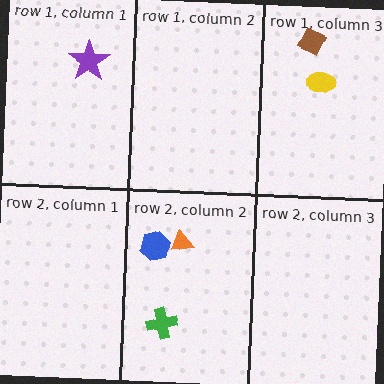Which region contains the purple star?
The row 1, column 1 region.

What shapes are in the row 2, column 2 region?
The orange triangle, the blue hexagon, the green cross.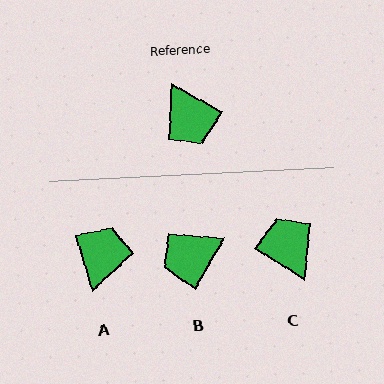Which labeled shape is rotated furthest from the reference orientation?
C, about 177 degrees away.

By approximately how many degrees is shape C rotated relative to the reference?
Approximately 177 degrees counter-clockwise.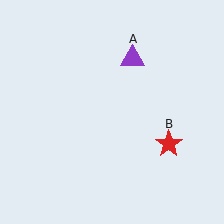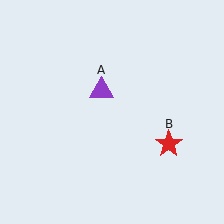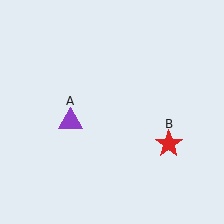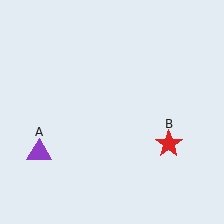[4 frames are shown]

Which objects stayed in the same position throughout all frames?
Red star (object B) remained stationary.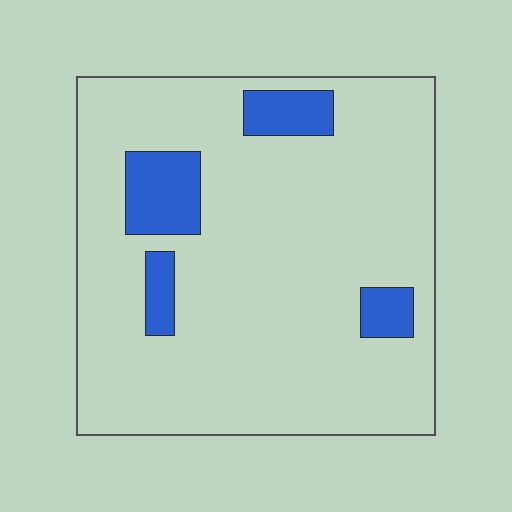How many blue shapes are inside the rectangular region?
4.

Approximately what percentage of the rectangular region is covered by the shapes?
Approximately 10%.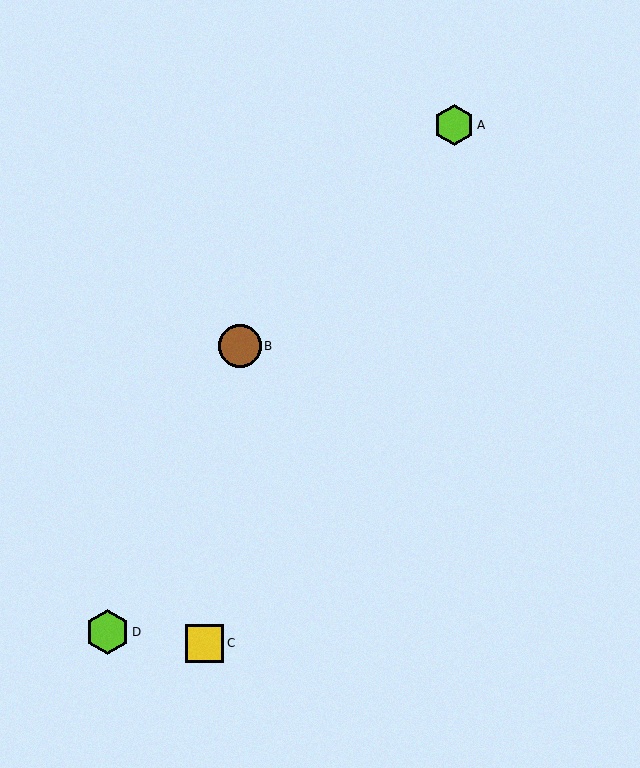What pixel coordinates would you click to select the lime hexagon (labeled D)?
Click at (107, 632) to select the lime hexagon D.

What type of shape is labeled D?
Shape D is a lime hexagon.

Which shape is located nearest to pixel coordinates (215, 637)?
The yellow square (labeled C) at (205, 643) is nearest to that location.